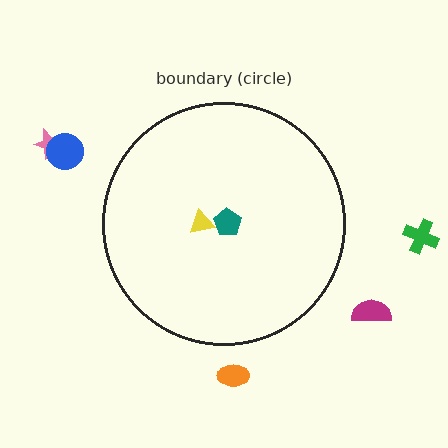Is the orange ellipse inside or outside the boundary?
Outside.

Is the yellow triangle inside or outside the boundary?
Inside.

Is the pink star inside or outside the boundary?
Outside.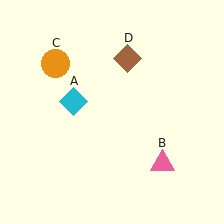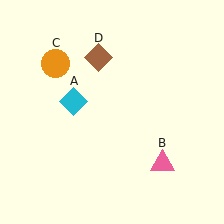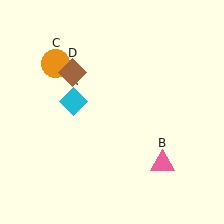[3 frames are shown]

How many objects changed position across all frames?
1 object changed position: brown diamond (object D).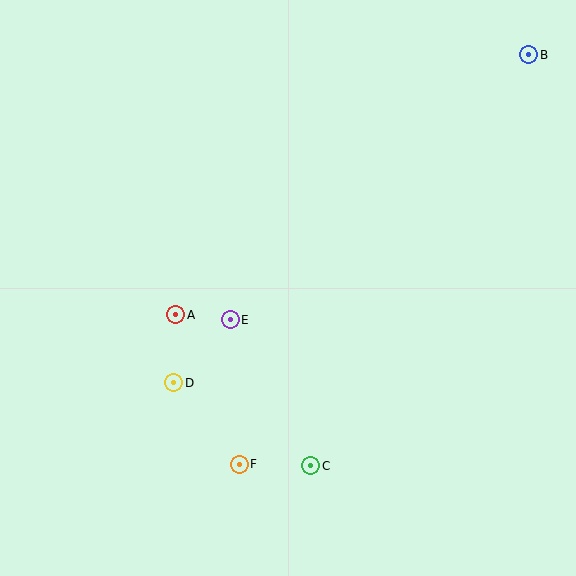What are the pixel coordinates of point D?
Point D is at (174, 383).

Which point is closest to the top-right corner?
Point B is closest to the top-right corner.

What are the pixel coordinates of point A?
Point A is at (176, 315).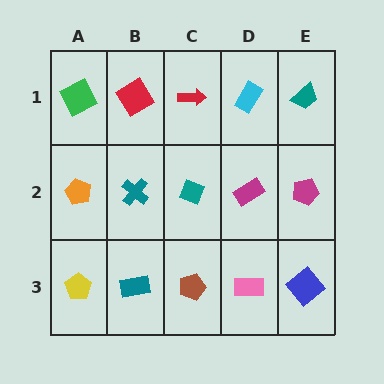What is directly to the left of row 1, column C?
A red diamond.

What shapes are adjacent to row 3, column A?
An orange pentagon (row 2, column A), a teal rectangle (row 3, column B).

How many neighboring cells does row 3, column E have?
2.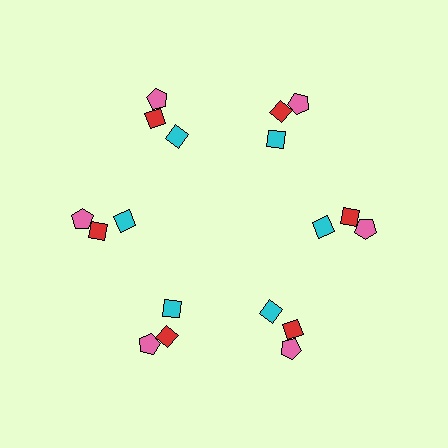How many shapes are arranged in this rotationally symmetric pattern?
There are 18 shapes, arranged in 6 groups of 3.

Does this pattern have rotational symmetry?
Yes, this pattern has 6-fold rotational symmetry. It looks the same after rotating 60 degrees around the center.